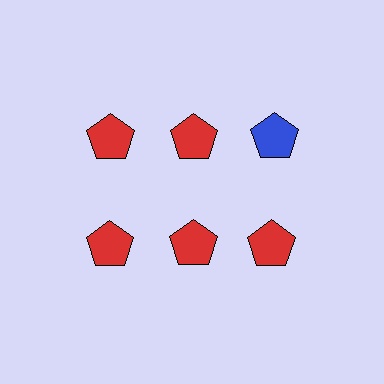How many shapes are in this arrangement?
There are 6 shapes arranged in a grid pattern.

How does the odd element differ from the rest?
It has a different color: blue instead of red.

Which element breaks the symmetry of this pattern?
The blue pentagon in the top row, center column breaks the symmetry. All other shapes are red pentagons.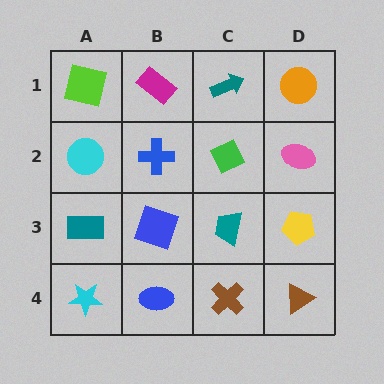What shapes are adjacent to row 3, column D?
A pink ellipse (row 2, column D), a brown triangle (row 4, column D), a teal trapezoid (row 3, column C).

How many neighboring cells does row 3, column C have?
4.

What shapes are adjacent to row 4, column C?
A teal trapezoid (row 3, column C), a blue ellipse (row 4, column B), a brown triangle (row 4, column D).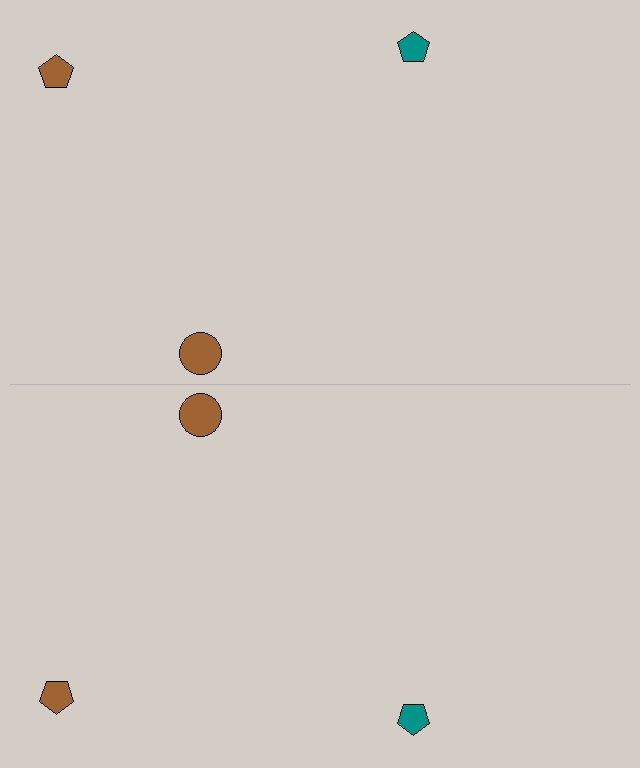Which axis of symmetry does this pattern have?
The pattern has a horizontal axis of symmetry running through the center of the image.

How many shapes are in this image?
There are 6 shapes in this image.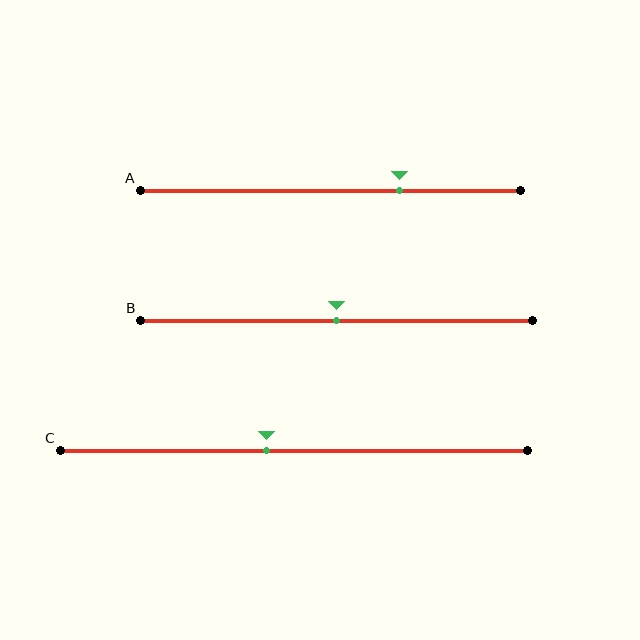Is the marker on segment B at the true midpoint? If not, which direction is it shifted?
Yes, the marker on segment B is at the true midpoint.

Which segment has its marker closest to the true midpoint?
Segment B has its marker closest to the true midpoint.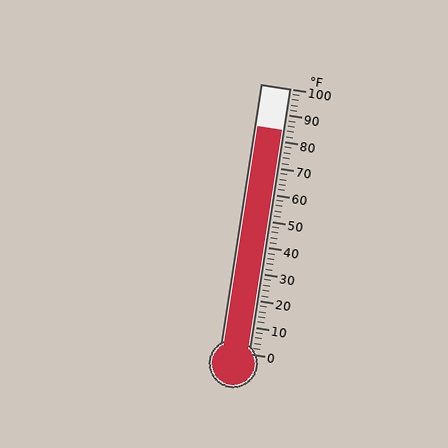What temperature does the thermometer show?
The thermometer shows approximately 84°F.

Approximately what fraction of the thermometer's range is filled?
The thermometer is filled to approximately 85% of its range.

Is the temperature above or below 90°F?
The temperature is below 90°F.